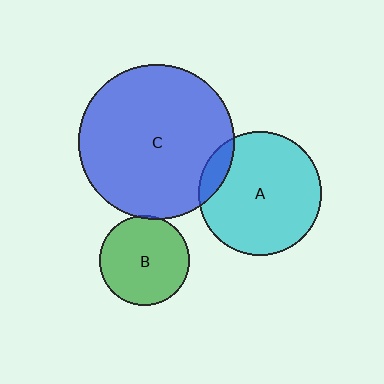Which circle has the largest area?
Circle C (blue).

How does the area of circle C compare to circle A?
Approximately 1.6 times.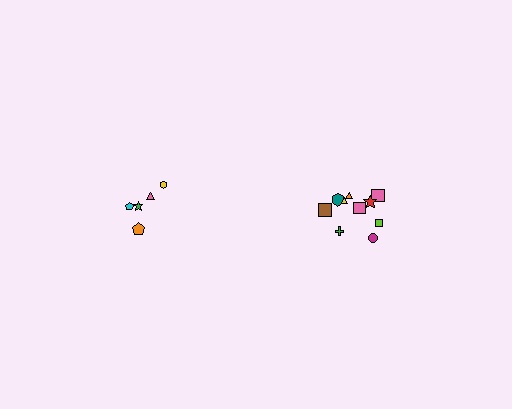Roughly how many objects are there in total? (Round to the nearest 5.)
Roughly 15 objects in total.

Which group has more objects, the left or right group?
The right group.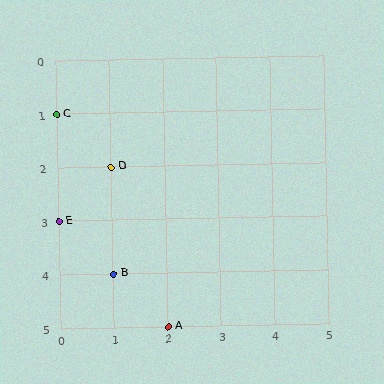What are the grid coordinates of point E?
Point E is at grid coordinates (0, 3).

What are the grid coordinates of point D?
Point D is at grid coordinates (1, 2).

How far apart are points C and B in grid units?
Points C and B are 1 column and 3 rows apart (about 3.2 grid units diagonally).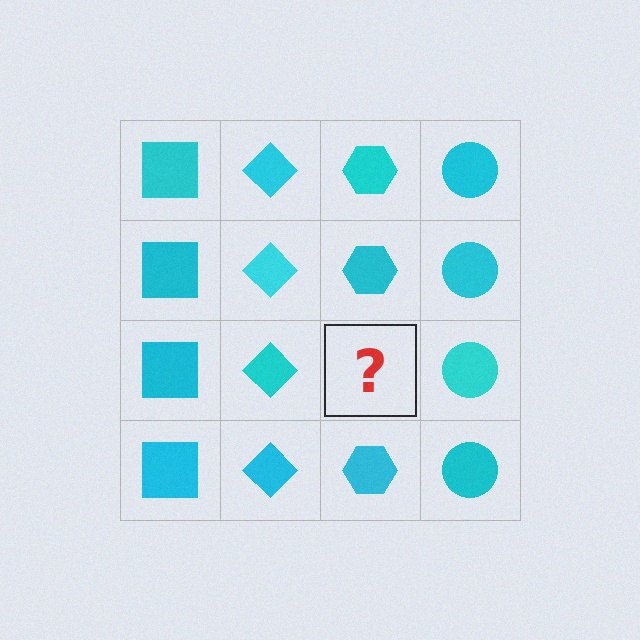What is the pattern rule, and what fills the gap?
The rule is that each column has a consistent shape. The gap should be filled with a cyan hexagon.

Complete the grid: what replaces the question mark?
The question mark should be replaced with a cyan hexagon.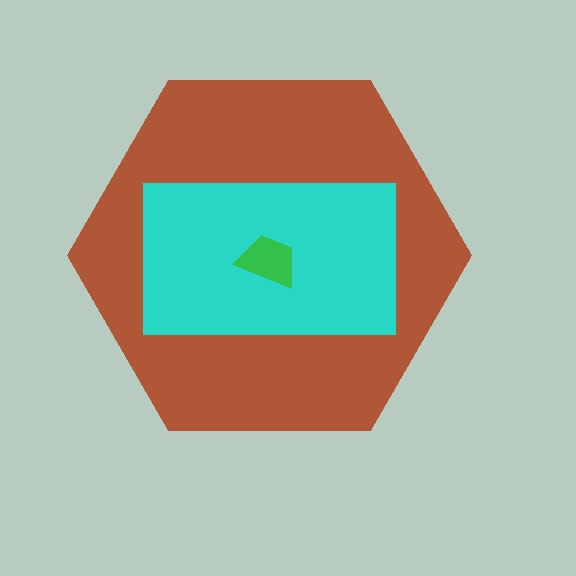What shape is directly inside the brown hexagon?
The cyan rectangle.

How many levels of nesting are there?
3.